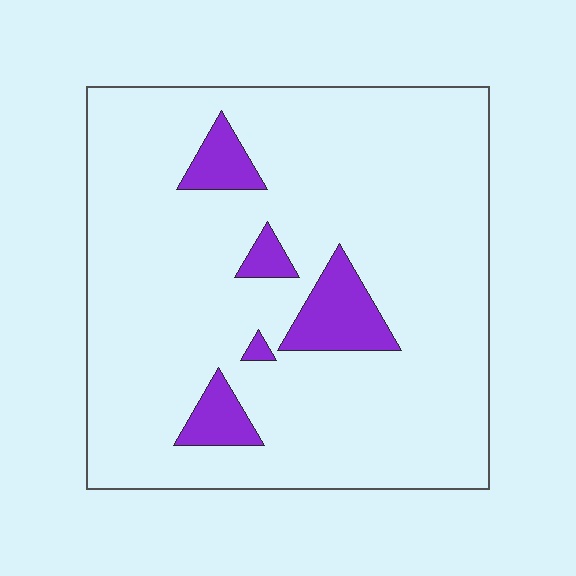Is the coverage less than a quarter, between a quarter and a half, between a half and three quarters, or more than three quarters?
Less than a quarter.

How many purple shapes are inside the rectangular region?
5.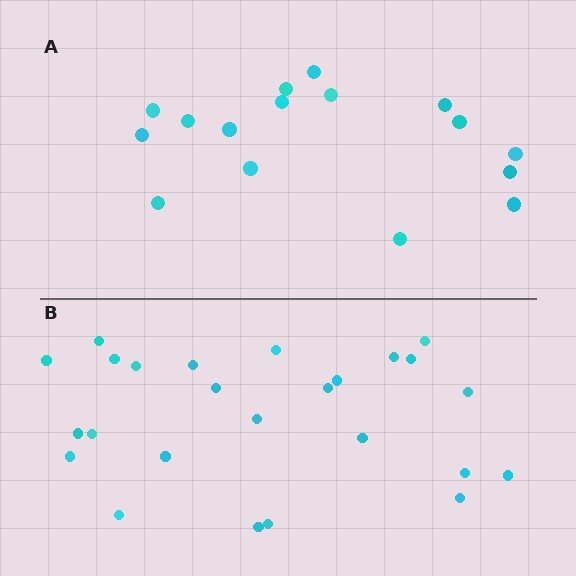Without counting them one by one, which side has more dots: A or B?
Region B (the bottom region) has more dots.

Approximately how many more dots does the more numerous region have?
Region B has roughly 8 or so more dots than region A.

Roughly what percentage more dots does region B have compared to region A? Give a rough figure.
About 55% more.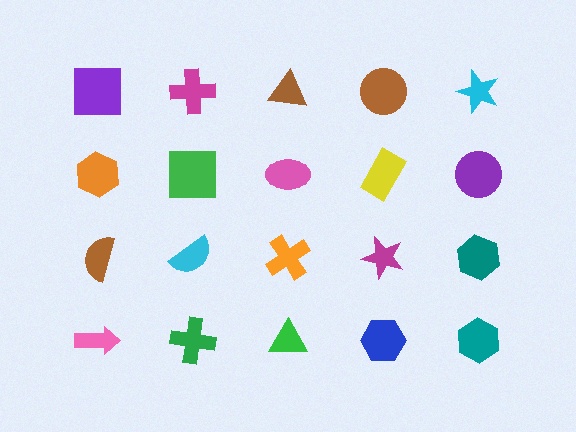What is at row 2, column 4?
A yellow rectangle.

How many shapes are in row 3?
5 shapes.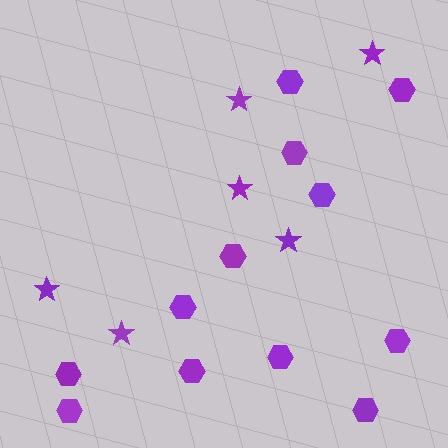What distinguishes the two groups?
There are 2 groups: one group of stars (6) and one group of hexagons (12).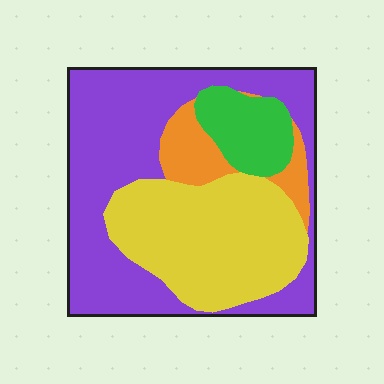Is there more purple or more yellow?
Purple.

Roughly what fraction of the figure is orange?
Orange takes up about one tenth (1/10) of the figure.